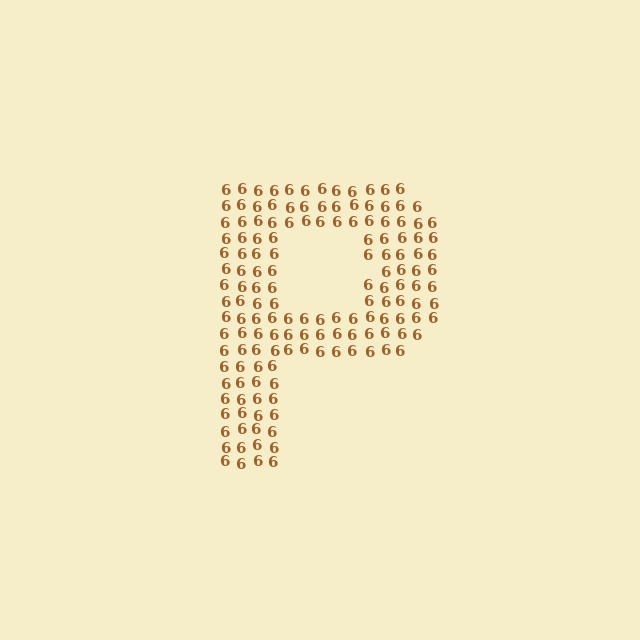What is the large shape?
The large shape is the letter P.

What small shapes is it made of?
It is made of small digit 6's.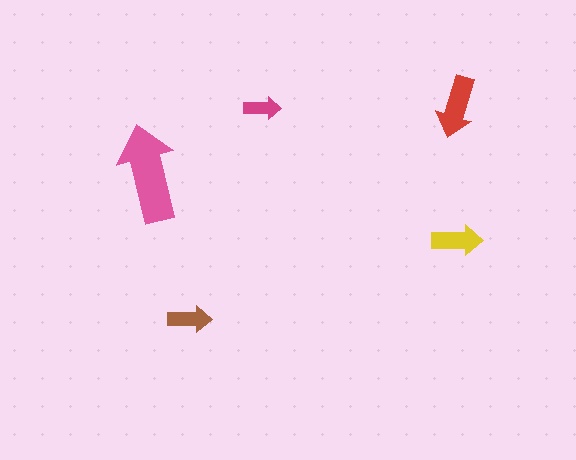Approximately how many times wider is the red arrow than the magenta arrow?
About 1.5 times wider.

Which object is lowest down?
The brown arrow is bottommost.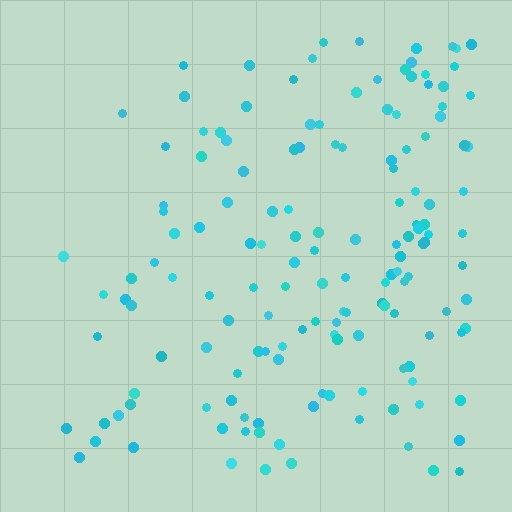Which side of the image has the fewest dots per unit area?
The left.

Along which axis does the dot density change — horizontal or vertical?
Horizontal.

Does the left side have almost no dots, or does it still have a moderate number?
Still a moderate number, just noticeably fewer than the right.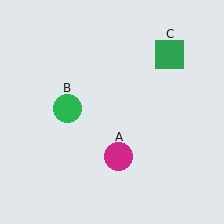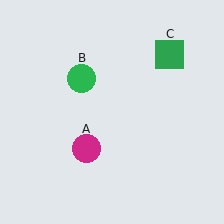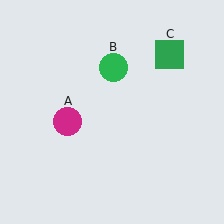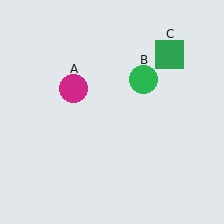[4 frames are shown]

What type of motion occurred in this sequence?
The magenta circle (object A), green circle (object B) rotated clockwise around the center of the scene.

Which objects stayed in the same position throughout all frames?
Green square (object C) remained stationary.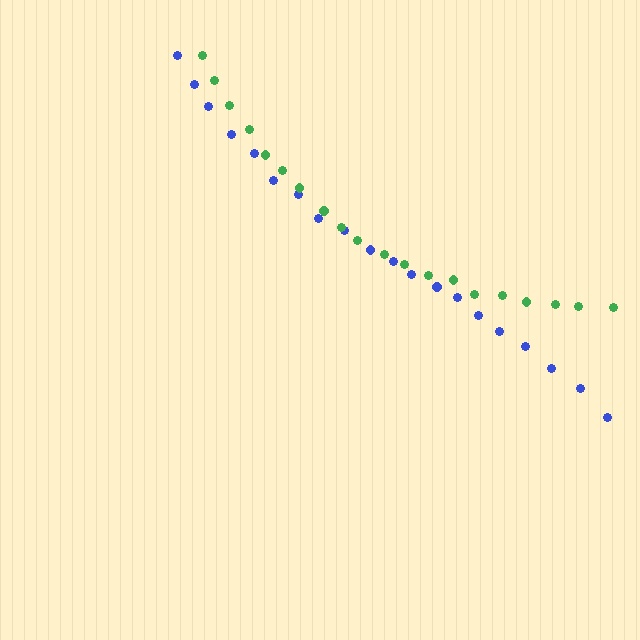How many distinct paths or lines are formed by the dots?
There are 2 distinct paths.